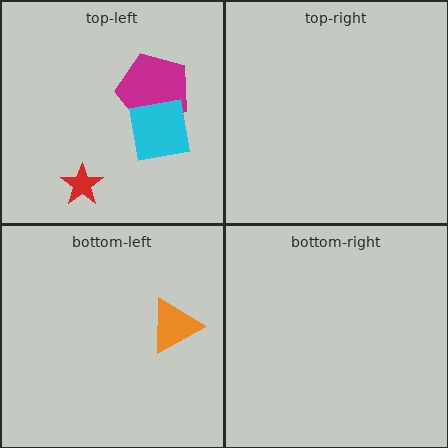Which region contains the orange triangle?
The bottom-left region.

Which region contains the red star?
The top-left region.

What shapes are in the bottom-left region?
The orange triangle.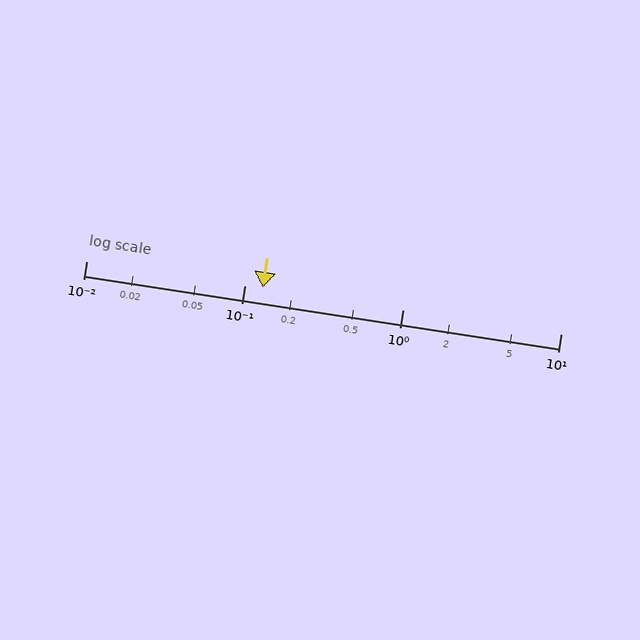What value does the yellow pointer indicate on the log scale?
The pointer indicates approximately 0.13.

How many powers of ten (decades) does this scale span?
The scale spans 3 decades, from 0.01 to 10.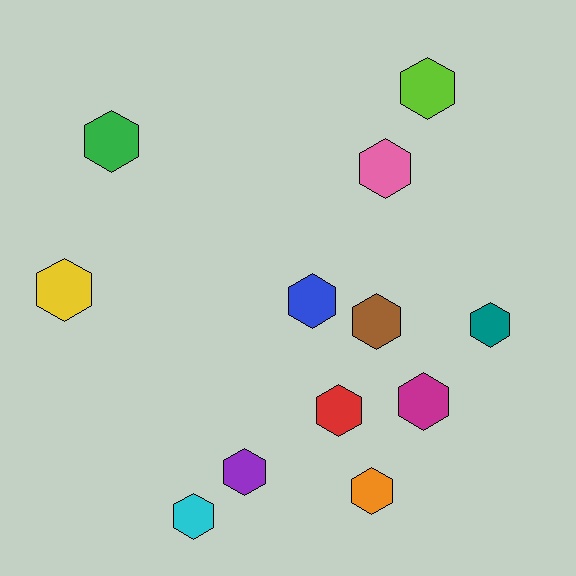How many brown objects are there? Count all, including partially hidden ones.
There is 1 brown object.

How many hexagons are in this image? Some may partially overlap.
There are 12 hexagons.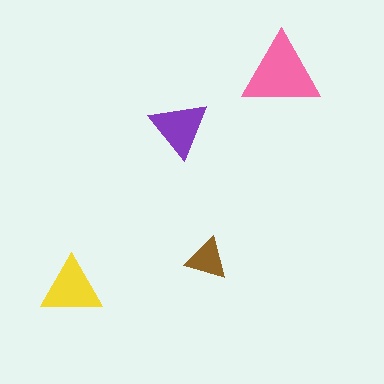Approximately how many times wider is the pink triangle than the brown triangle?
About 2 times wider.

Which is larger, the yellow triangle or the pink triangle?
The pink one.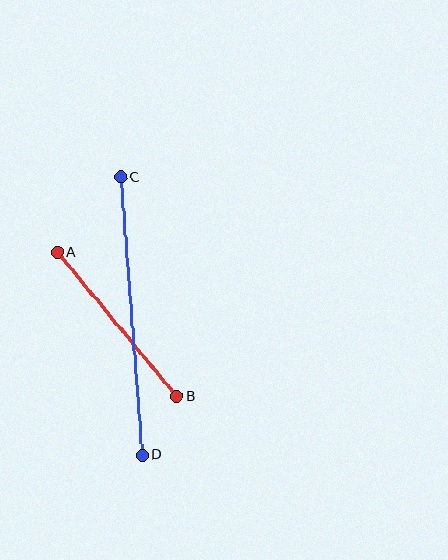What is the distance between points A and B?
The distance is approximately 187 pixels.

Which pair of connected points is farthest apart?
Points C and D are farthest apart.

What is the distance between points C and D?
The distance is approximately 279 pixels.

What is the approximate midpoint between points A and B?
The midpoint is at approximately (117, 325) pixels.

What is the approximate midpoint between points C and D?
The midpoint is at approximately (131, 316) pixels.